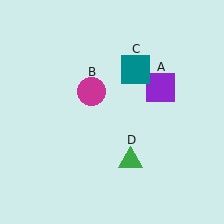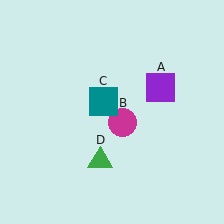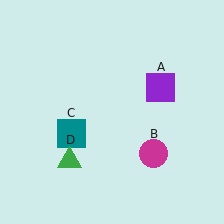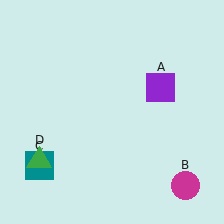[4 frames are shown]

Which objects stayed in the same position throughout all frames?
Purple square (object A) remained stationary.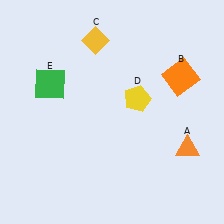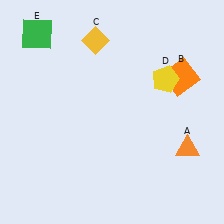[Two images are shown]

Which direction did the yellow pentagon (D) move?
The yellow pentagon (D) moved right.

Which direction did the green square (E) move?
The green square (E) moved up.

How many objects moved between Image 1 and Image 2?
2 objects moved between the two images.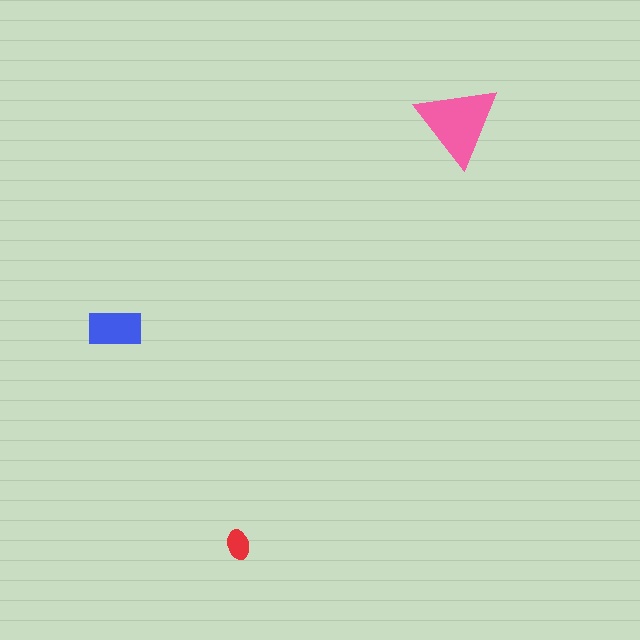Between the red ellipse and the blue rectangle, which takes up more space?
The blue rectangle.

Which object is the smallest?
The red ellipse.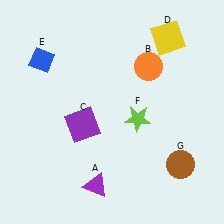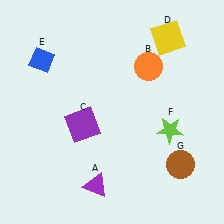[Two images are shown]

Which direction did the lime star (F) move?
The lime star (F) moved right.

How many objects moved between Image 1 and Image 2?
1 object moved between the two images.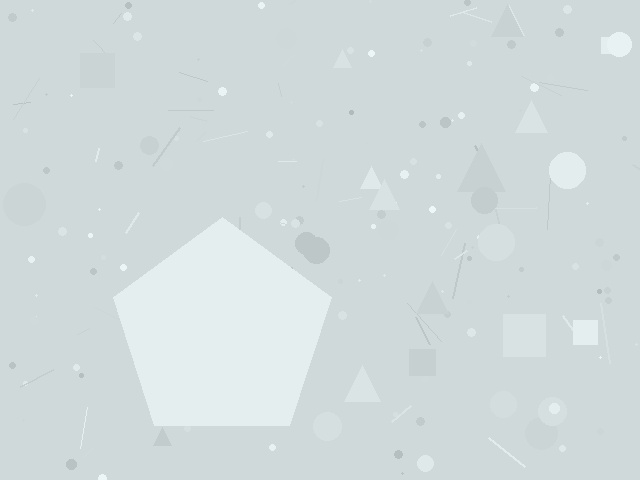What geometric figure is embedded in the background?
A pentagon is embedded in the background.